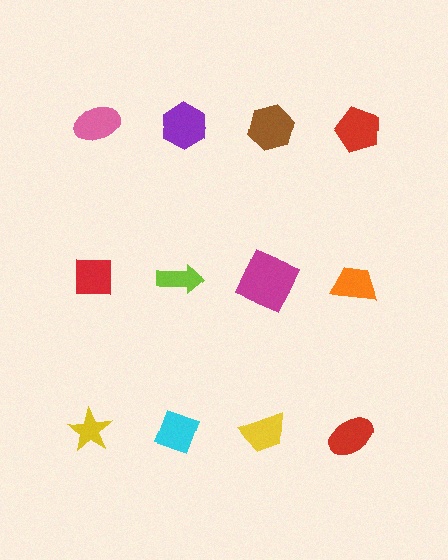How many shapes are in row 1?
4 shapes.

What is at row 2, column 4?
An orange trapezoid.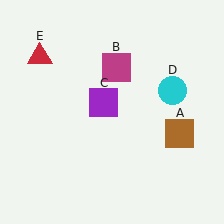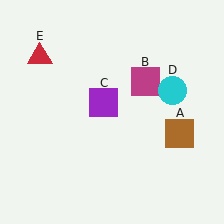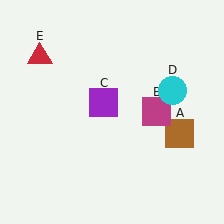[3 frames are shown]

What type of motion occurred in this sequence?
The magenta square (object B) rotated clockwise around the center of the scene.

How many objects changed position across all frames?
1 object changed position: magenta square (object B).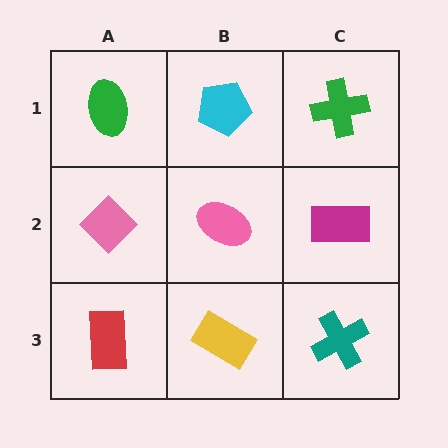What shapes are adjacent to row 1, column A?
A pink diamond (row 2, column A), a cyan pentagon (row 1, column B).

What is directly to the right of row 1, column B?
A green cross.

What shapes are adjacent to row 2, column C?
A green cross (row 1, column C), a teal cross (row 3, column C), a pink ellipse (row 2, column B).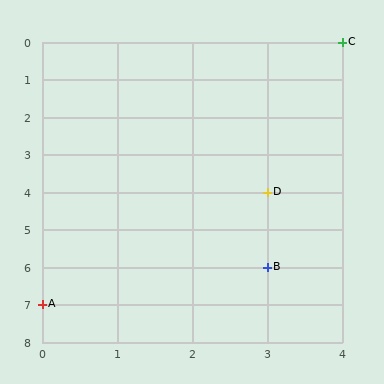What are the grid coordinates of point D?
Point D is at grid coordinates (3, 4).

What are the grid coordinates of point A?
Point A is at grid coordinates (0, 7).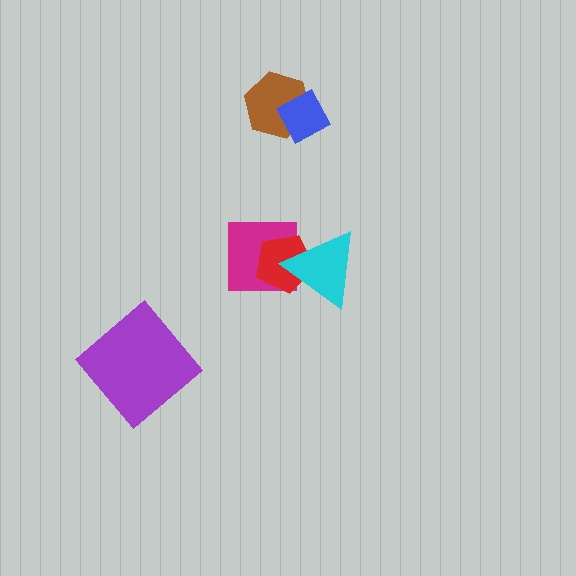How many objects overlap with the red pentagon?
2 objects overlap with the red pentagon.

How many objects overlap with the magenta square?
2 objects overlap with the magenta square.